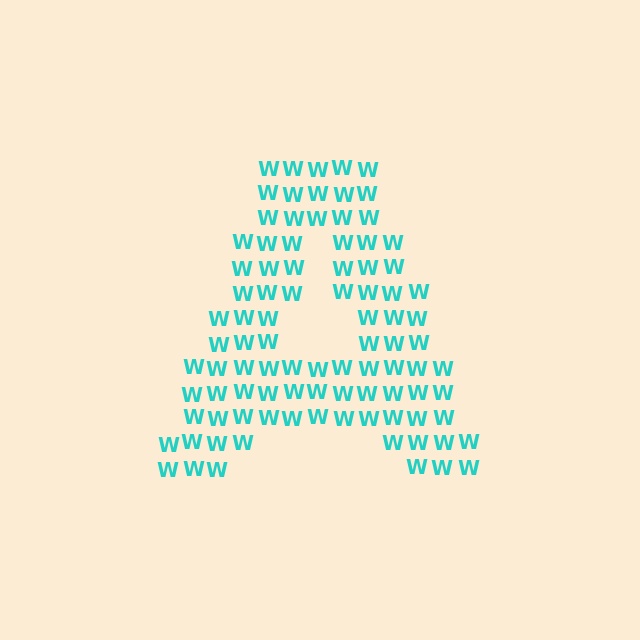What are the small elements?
The small elements are letter W's.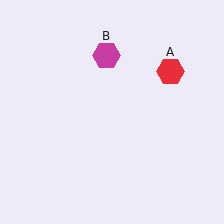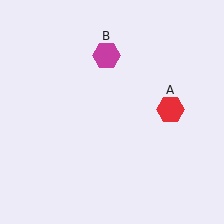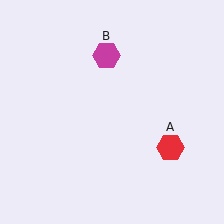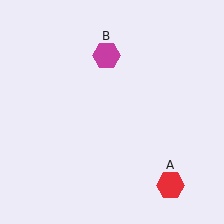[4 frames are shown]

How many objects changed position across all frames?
1 object changed position: red hexagon (object A).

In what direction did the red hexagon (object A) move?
The red hexagon (object A) moved down.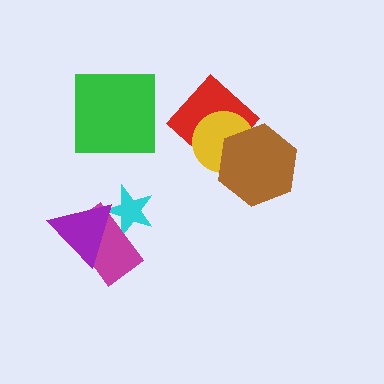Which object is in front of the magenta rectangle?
The purple triangle is in front of the magenta rectangle.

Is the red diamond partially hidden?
Yes, it is partially covered by another shape.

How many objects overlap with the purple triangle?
2 objects overlap with the purple triangle.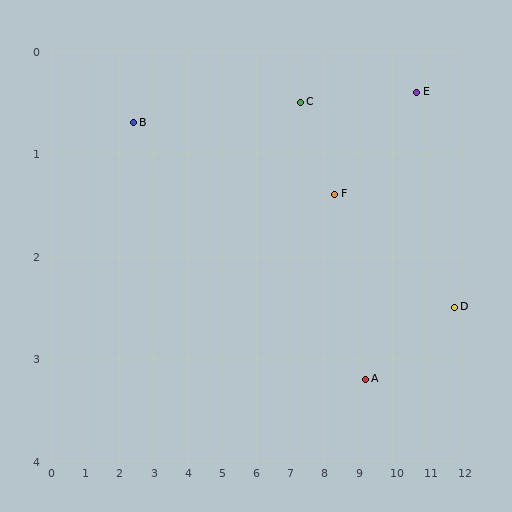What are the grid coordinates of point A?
Point A is at approximately (9.2, 3.2).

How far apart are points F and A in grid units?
Points F and A are about 2.0 grid units apart.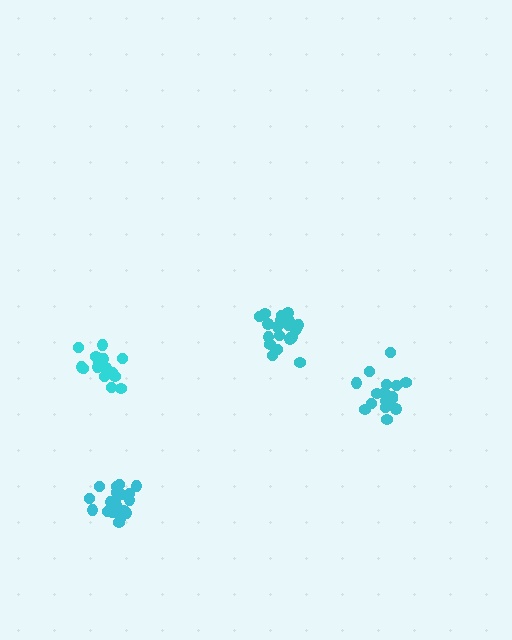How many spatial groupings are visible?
There are 4 spatial groupings.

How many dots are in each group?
Group 1: 21 dots, Group 2: 17 dots, Group 3: 21 dots, Group 4: 15 dots (74 total).